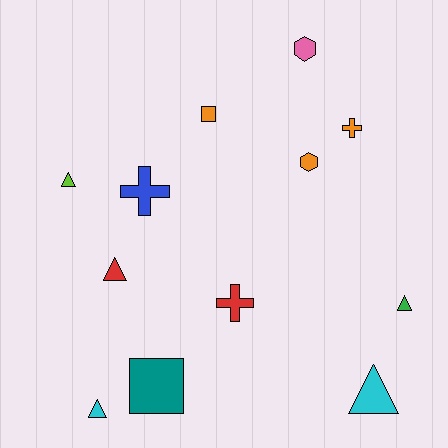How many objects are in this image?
There are 12 objects.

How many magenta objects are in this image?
There are no magenta objects.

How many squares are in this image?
There are 2 squares.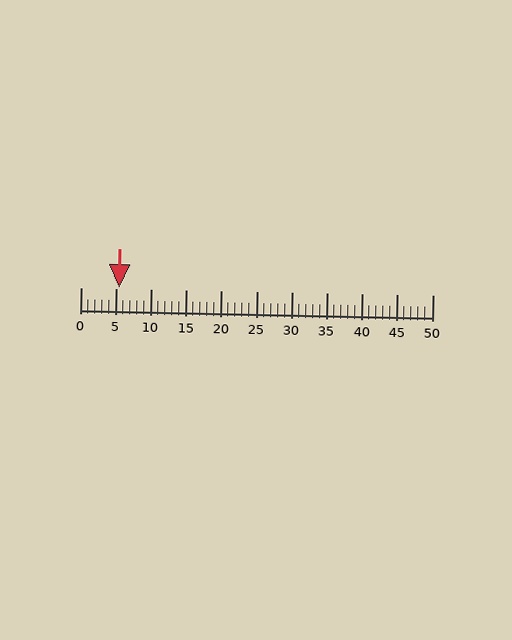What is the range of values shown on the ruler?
The ruler shows values from 0 to 50.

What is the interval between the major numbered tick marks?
The major tick marks are spaced 5 units apart.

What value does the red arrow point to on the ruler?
The red arrow points to approximately 6.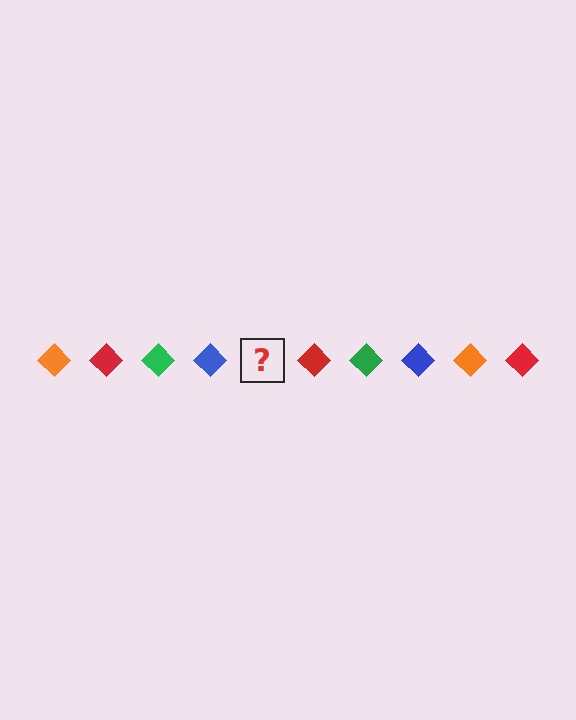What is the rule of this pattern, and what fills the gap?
The rule is that the pattern cycles through orange, red, green, blue diamonds. The gap should be filled with an orange diamond.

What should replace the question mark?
The question mark should be replaced with an orange diamond.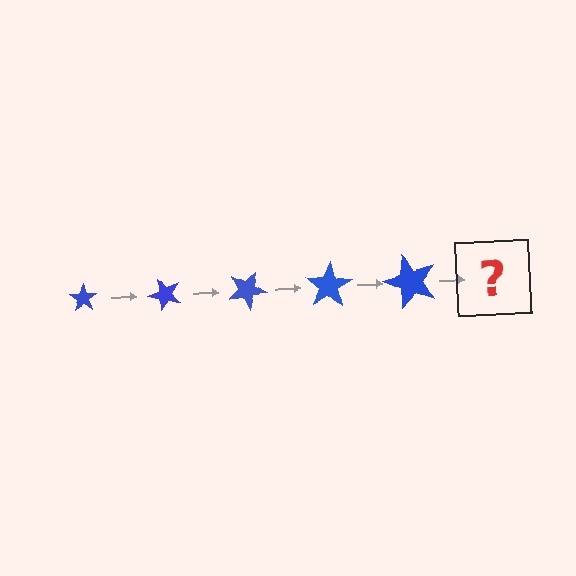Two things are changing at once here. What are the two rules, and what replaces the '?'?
The two rules are that the star grows larger each step and it rotates 50 degrees each step. The '?' should be a star, larger than the previous one and rotated 250 degrees from the start.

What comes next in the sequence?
The next element should be a star, larger than the previous one and rotated 250 degrees from the start.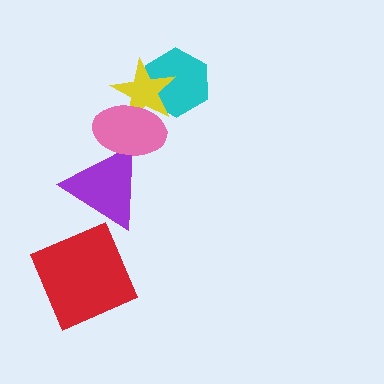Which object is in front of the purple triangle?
The pink ellipse is in front of the purple triangle.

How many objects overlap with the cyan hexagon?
1 object overlaps with the cyan hexagon.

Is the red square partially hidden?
No, no other shape covers it.